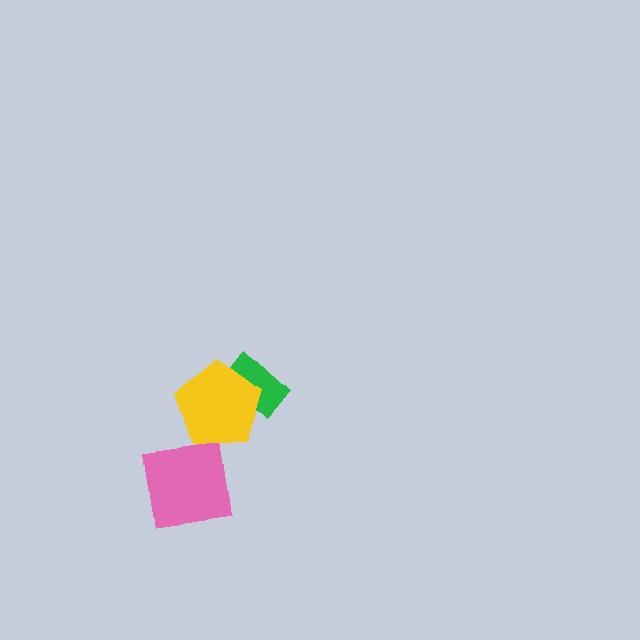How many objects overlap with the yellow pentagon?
1 object overlaps with the yellow pentagon.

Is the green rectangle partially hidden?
Yes, it is partially covered by another shape.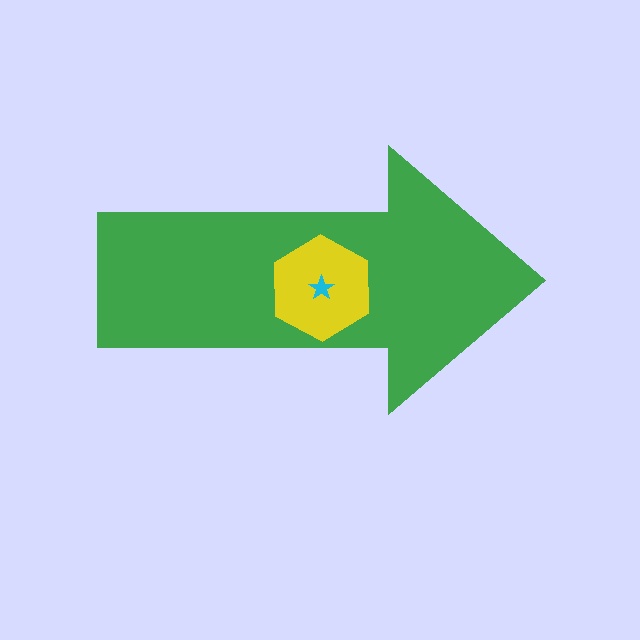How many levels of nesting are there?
3.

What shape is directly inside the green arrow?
The yellow hexagon.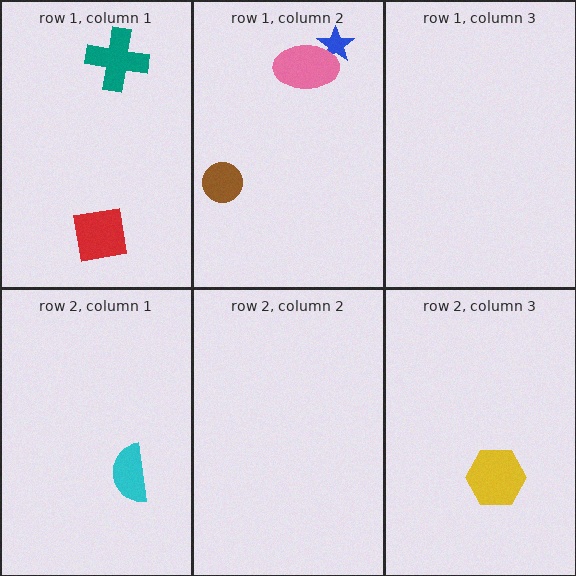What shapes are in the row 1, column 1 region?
The red square, the teal cross.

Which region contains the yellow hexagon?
The row 2, column 3 region.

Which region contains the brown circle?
The row 1, column 2 region.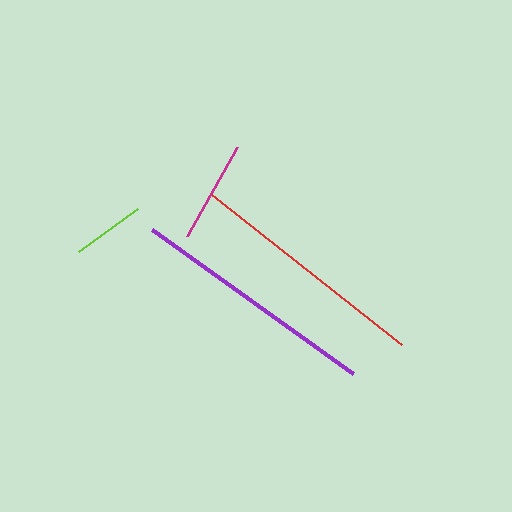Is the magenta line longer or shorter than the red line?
The red line is longer than the magenta line.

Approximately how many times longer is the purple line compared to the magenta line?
The purple line is approximately 2.4 times the length of the magenta line.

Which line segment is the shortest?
The lime line is the shortest at approximately 73 pixels.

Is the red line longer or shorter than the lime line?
The red line is longer than the lime line.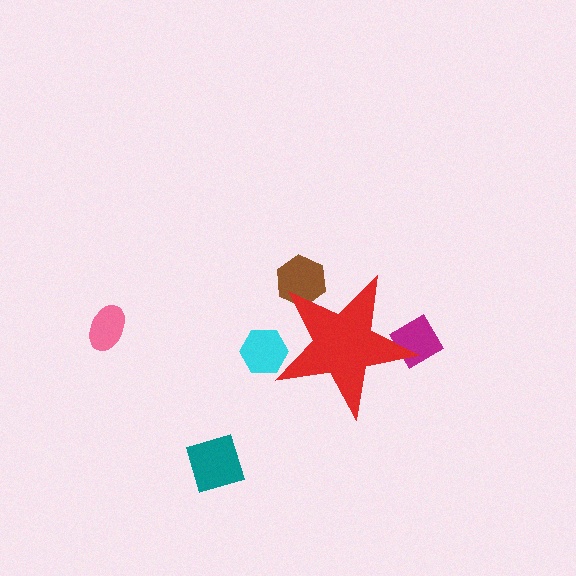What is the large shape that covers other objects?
A red star.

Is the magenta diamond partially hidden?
Yes, the magenta diamond is partially hidden behind the red star.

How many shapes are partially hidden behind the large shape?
3 shapes are partially hidden.